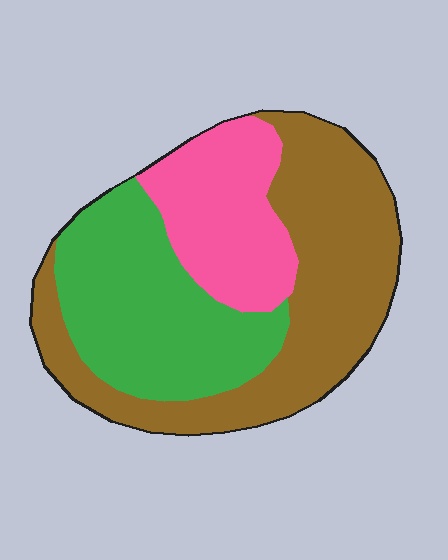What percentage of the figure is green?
Green takes up about one third (1/3) of the figure.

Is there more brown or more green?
Brown.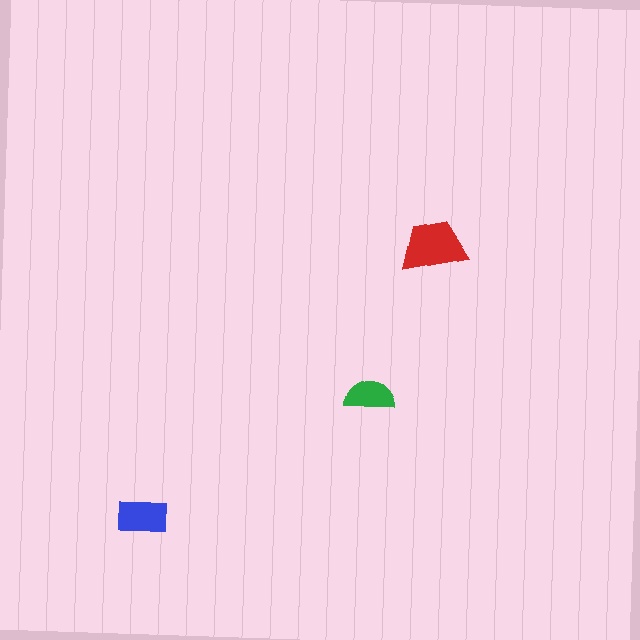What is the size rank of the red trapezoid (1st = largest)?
1st.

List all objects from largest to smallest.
The red trapezoid, the blue rectangle, the green semicircle.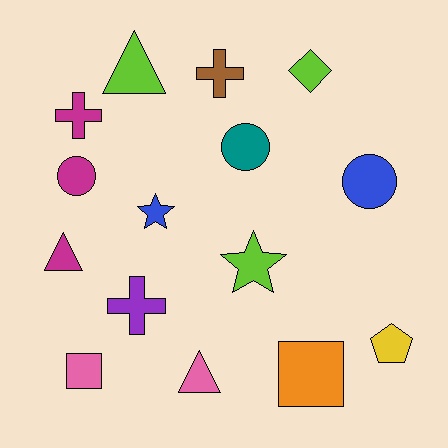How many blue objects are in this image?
There are 2 blue objects.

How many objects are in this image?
There are 15 objects.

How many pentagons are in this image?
There is 1 pentagon.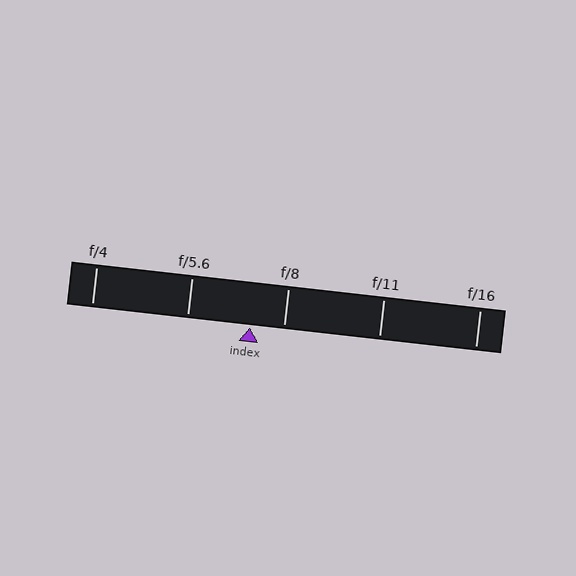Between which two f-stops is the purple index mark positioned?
The index mark is between f/5.6 and f/8.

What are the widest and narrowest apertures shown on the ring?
The widest aperture shown is f/4 and the narrowest is f/16.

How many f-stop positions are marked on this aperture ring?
There are 5 f-stop positions marked.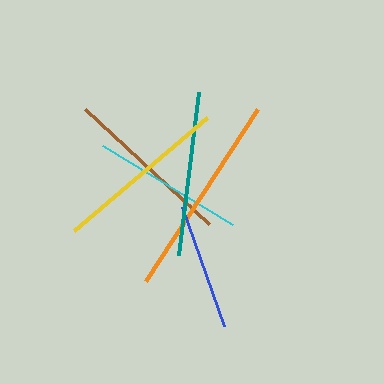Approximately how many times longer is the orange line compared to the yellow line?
The orange line is approximately 1.2 times the length of the yellow line.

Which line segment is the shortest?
The blue line is the shortest at approximately 126 pixels.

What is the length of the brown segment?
The brown segment is approximately 169 pixels long.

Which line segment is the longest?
The orange line is the longest at approximately 205 pixels.